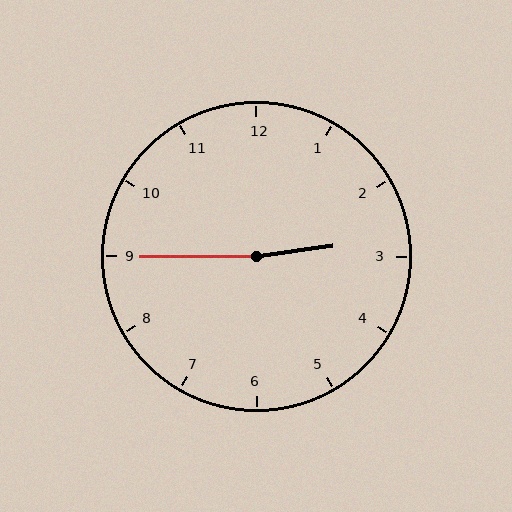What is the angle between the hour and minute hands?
Approximately 172 degrees.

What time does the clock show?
2:45.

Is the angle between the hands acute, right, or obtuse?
It is obtuse.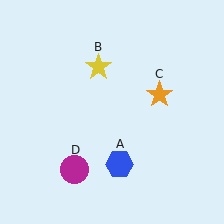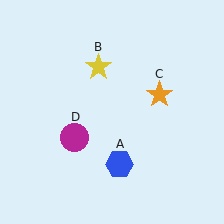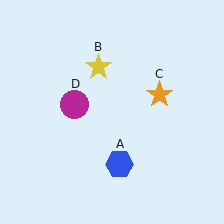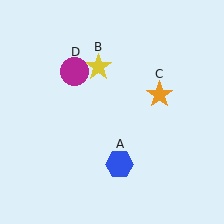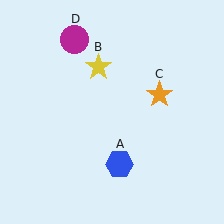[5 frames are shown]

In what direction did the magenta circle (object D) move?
The magenta circle (object D) moved up.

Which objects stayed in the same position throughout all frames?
Blue hexagon (object A) and yellow star (object B) and orange star (object C) remained stationary.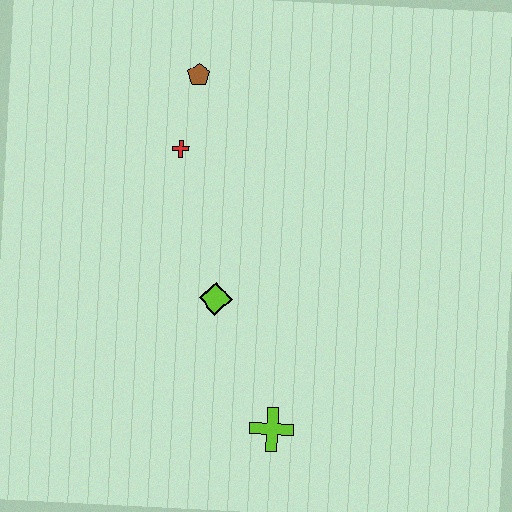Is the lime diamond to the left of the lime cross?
Yes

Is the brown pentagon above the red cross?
Yes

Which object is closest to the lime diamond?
The lime cross is closest to the lime diamond.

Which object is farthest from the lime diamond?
The brown pentagon is farthest from the lime diamond.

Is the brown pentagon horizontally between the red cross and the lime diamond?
Yes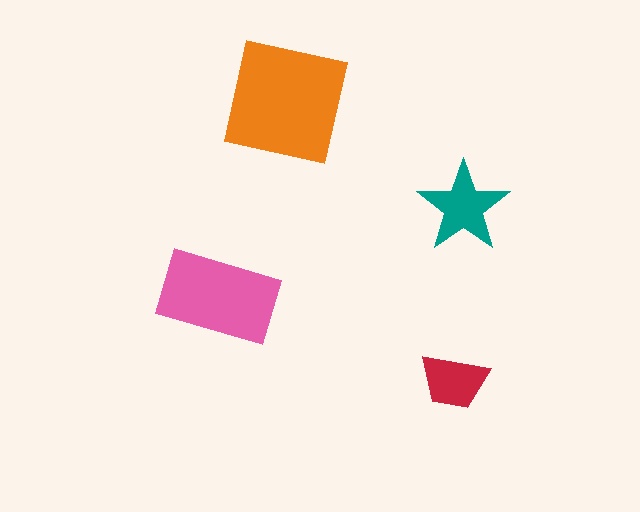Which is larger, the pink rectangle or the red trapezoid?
The pink rectangle.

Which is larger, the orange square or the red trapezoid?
The orange square.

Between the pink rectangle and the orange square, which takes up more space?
The orange square.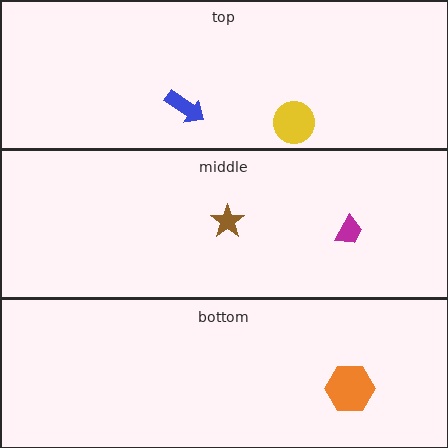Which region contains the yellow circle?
The top region.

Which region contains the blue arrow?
The top region.